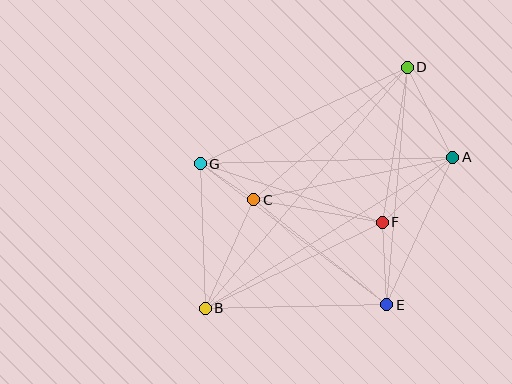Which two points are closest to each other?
Points C and G are closest to each other.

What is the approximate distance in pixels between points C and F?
The distance between C and F is approximately 131 pixels.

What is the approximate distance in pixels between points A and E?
The distance between A and E is approximately 162 pixels.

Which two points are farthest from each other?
Points B and D are farthest from each other.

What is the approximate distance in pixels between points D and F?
The distance between D and F is approximately 157 pixels.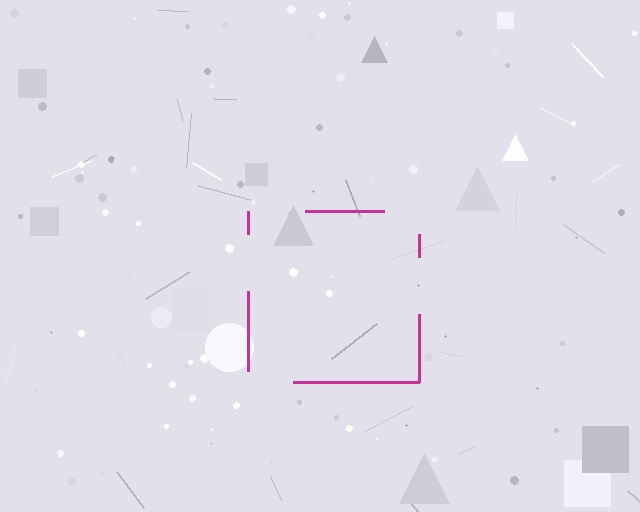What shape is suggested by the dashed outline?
The dashed outline suggests a square.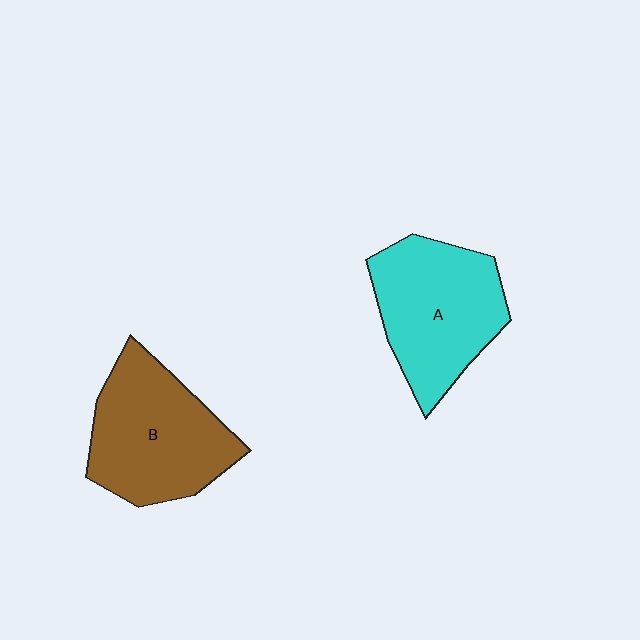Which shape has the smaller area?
Shape A (cyan).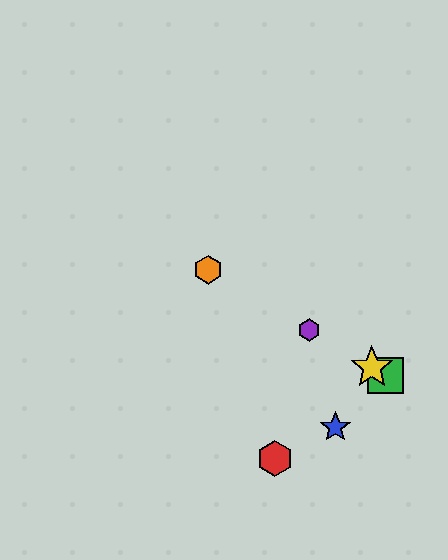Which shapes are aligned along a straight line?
The green square, the yellow star, the purple hexagon, the orange hexagon are aligned along a straight line.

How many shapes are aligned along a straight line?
4 shapes (the green square, the yellow star, the purple hexagon, the orange hexagon) are aligned along a straight line.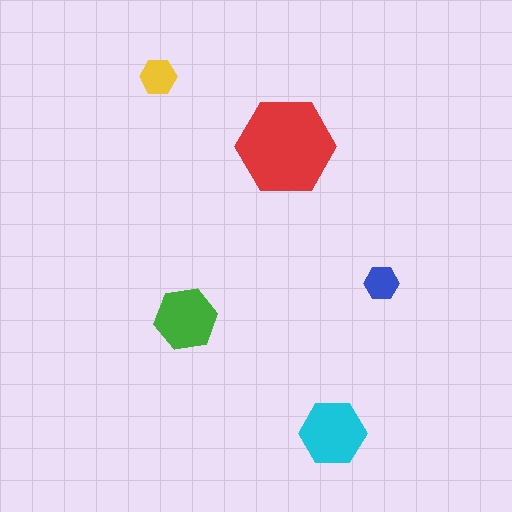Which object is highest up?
The yellow hexagon is topmost.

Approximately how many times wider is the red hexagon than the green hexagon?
About 1.5 times wider.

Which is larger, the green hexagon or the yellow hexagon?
The green one.